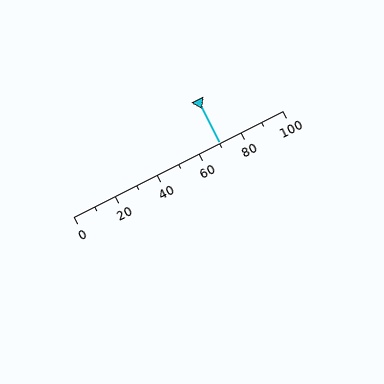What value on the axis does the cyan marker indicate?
The marker indicates approximately 70.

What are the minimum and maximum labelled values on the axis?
The axis runs from 0 to 100.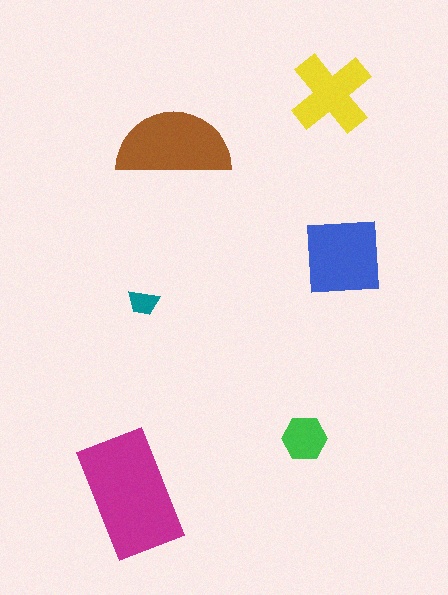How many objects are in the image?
There are 6 objects in the image.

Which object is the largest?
The magenta rectangle.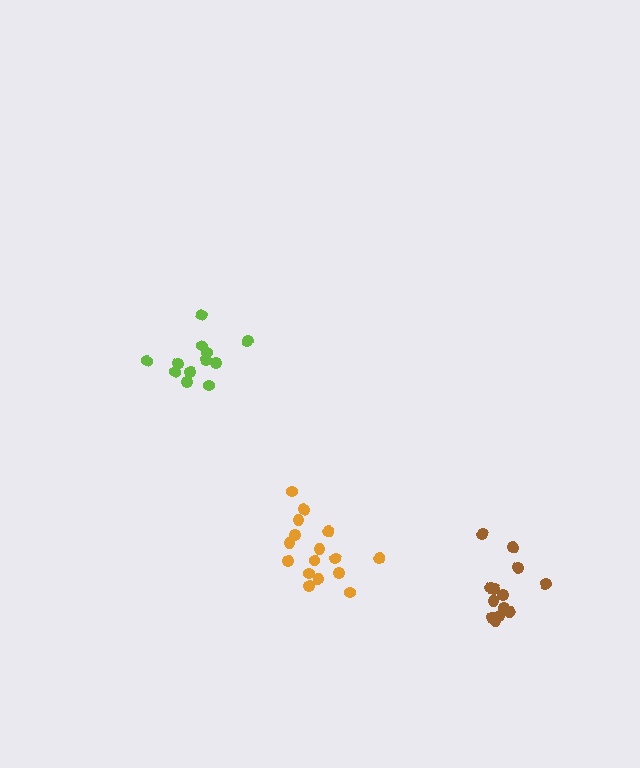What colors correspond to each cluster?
The clusters are colored: orange, brown, lime.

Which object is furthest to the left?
The lime cluster is leftmost.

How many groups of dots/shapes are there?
There are 3 groups.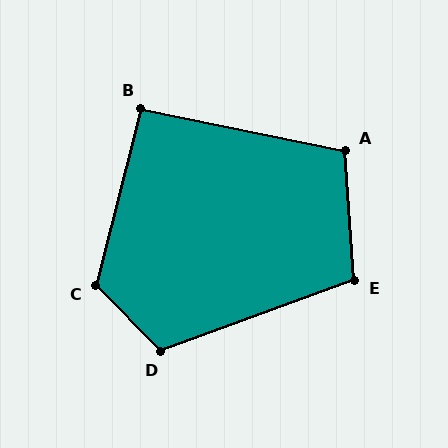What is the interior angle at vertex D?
Approximately 115 degrees (obtuse).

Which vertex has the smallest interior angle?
B, at approximately 93 degrees.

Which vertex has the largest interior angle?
C, at approximately 121 degrees.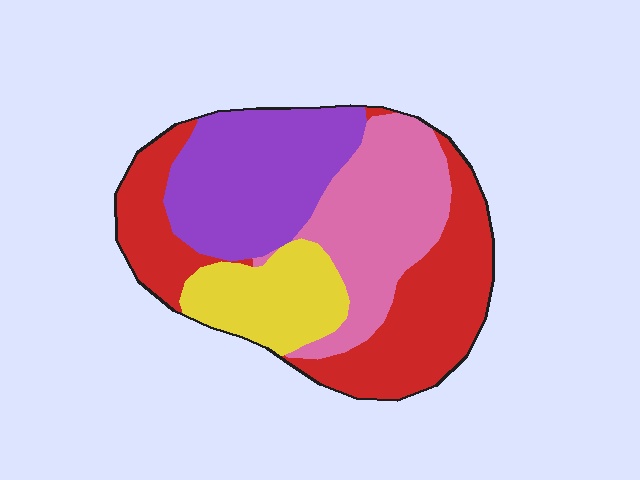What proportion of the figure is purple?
Purple takes up about one quarter (1/4) of the figure.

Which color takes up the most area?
Red, at roughly 35%.